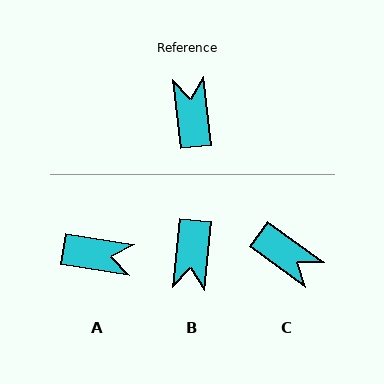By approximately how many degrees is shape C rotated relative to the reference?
Approximately 132 degrees clockwise.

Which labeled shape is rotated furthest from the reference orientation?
B, about 167 degrees away.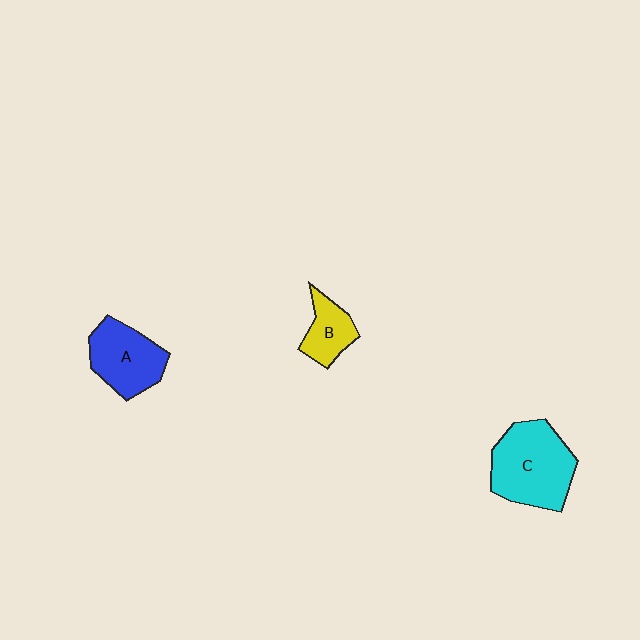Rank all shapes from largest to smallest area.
From largest to smallest: C (cyan), A (blue), B (yellow).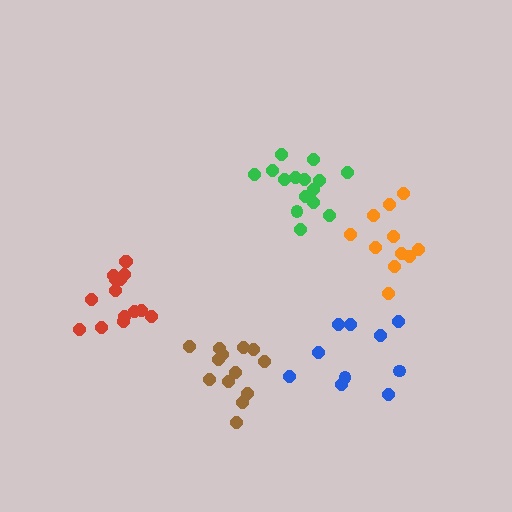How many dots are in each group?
Group 1: 10 dots, Group 2: 15 dots, Group 3: 15 dots, Group 4: 11 dots, Group 5: 13 dots (64 total).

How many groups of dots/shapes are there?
There are 5 groups.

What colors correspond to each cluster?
The clusters are colored: blue, red, green, orange, brown.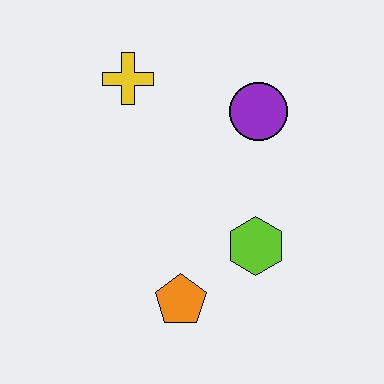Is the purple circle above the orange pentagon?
Yes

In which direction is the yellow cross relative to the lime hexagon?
The yellow cross is above the lime hexagon.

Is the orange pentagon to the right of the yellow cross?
Yes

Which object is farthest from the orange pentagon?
The yellow cross is farthest from the orange pentagon.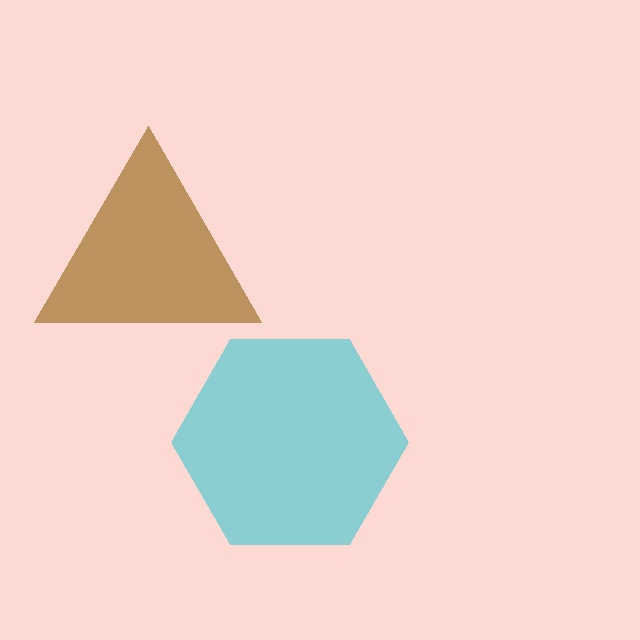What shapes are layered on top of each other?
The layered shapes are: a brown triangle, a cyan hexagon.